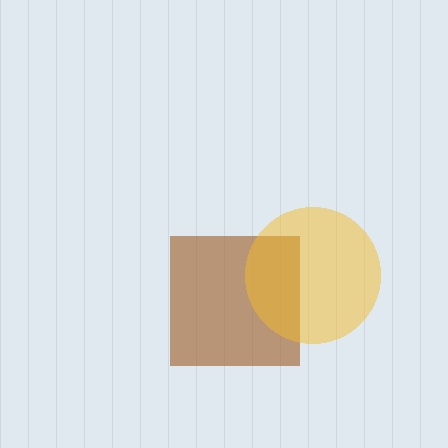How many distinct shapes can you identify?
There are 2 distinct shapes: a brown square, a yellow circle.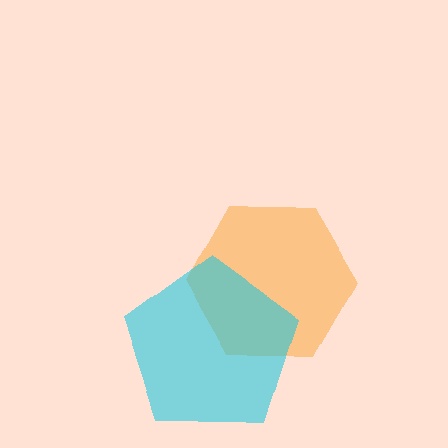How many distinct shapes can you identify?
There are 2 distinct shapes: an orange hexagon, a cyan pentagon.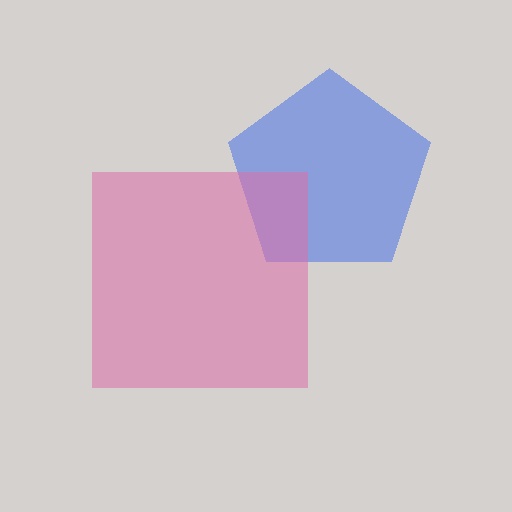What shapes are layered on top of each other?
The layered shapes are: a blue pentagon, a pink square.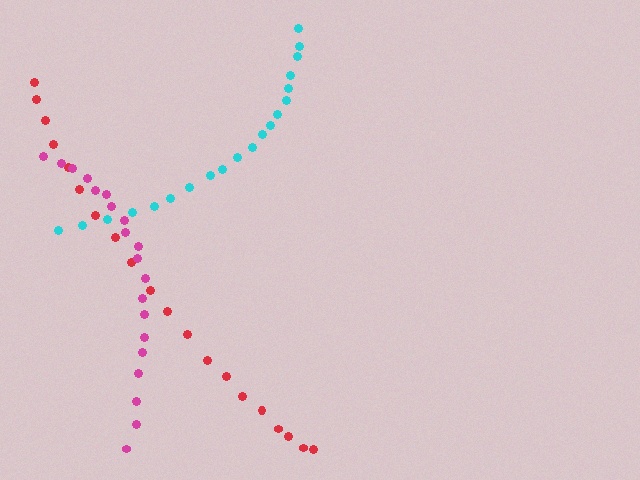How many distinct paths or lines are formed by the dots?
There are 3 distinct paths.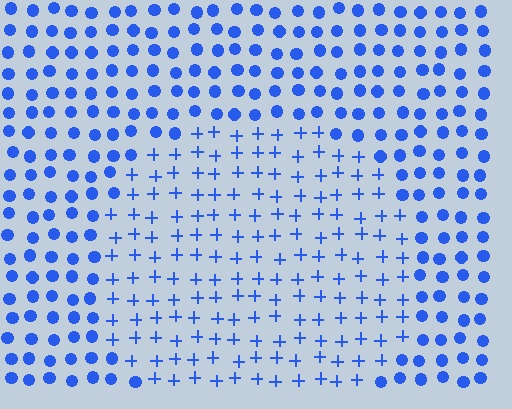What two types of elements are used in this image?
The image uses plus signs inside the circle region and circles outside it.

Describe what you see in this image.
The image is filled with small blue elements arranged in a uniform grid. A circle-shaped region contains plus signs, while the surrounding area contains circles. The boundary is defined purely by the change in element shape.